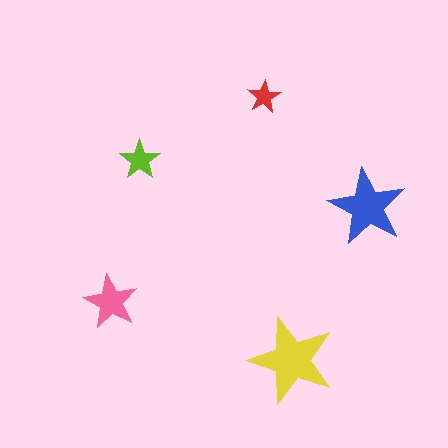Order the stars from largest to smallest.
the yellow one, the blue one, the pink one, the lime one, the red one.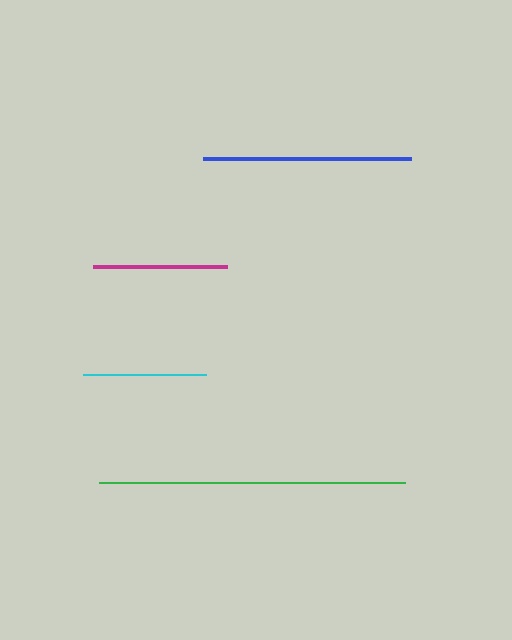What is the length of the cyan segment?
The cyan segment is approximately 122 pixels long.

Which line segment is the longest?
The green line is the longest at approximately 306 pixels.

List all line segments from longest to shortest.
From longest to shortest: green, blue, magenta, cyan.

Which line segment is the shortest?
The cyan line is the shortest at approximately 122 pixels.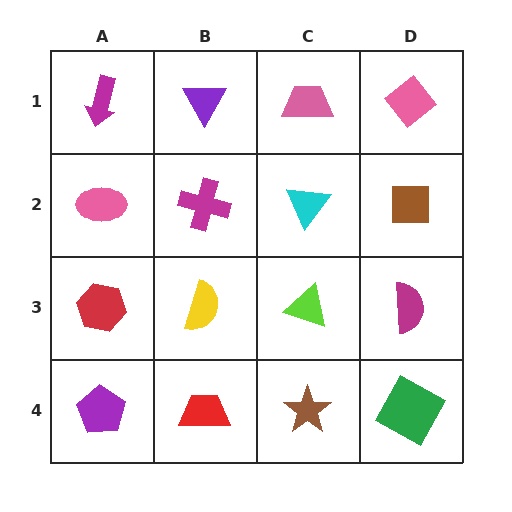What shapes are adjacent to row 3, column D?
A brown square (row 2, column D), a green square (row 4, column D), a lime triangle (row 3, column C).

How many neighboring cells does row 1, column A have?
2.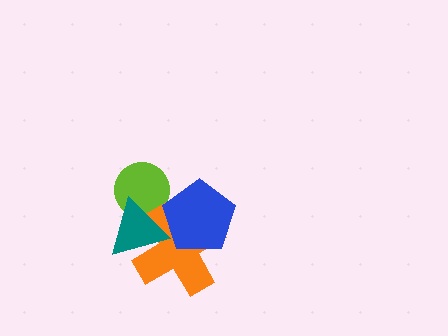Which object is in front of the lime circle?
The teal triangle is in front of the lime circle.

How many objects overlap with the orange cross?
2 objects overlap with the orange cross.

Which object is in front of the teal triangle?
The blue pentagon is in front of the teal triangle.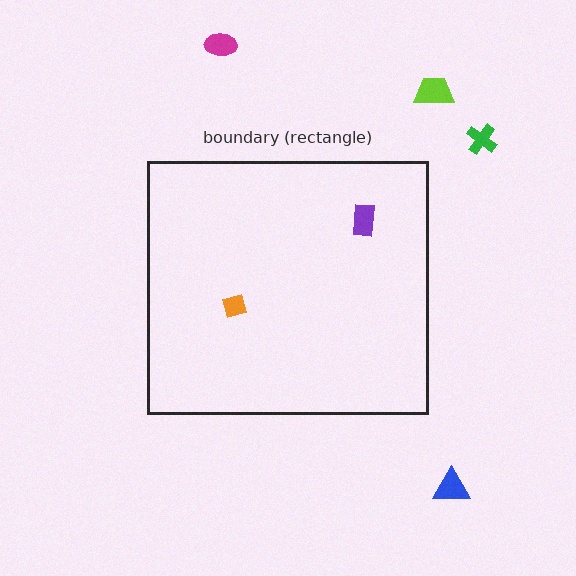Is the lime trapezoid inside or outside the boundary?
Outside.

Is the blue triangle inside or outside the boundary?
Outside.